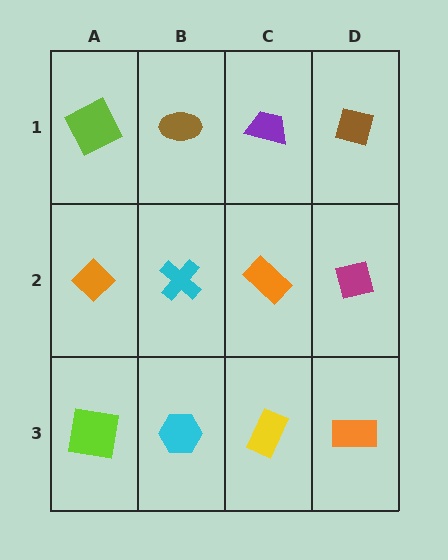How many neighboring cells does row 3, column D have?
2.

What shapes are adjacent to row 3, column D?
A magenta square (row 2, column D), a yellow rectangle (row 3, column C).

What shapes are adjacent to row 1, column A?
An orange diamond (row 2, column A), a brown ellipse (row 1, column B).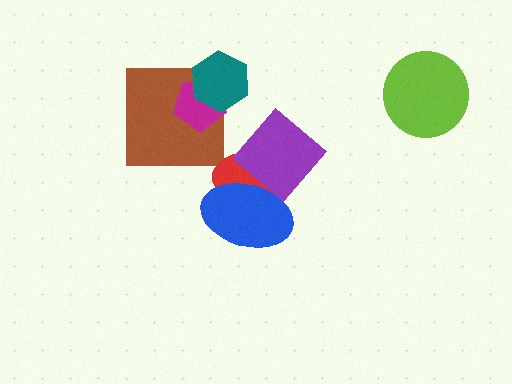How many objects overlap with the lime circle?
0 objects overlap with the lime circle.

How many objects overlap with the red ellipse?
2 objects overlap with the red ellipse.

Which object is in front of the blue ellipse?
The purple diamond is in front of the blue ellipse.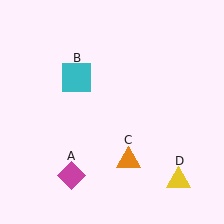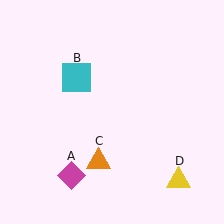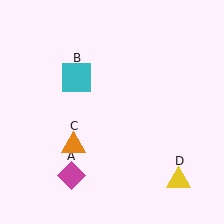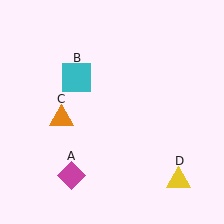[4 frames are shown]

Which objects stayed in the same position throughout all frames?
Magenta diamond (object A) and cyan square (object B) and yellow triangle (object D) remained stationary.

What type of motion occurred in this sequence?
The orange triangle (object C) rotated clockwise around the center of the scene.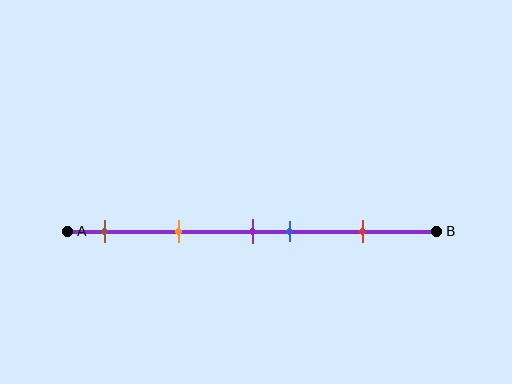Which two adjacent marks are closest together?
The purple and blue marks are the closest adjacent pair.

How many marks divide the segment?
There are 5 marks dividing the segment.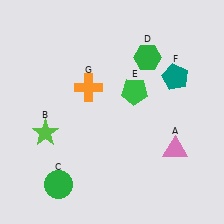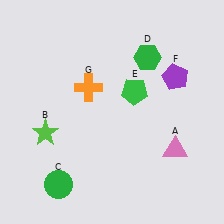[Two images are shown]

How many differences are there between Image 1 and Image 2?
There is 1 difference between the two images.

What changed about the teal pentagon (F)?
In Image 1, F is teal. In Image 2, it changed to purple.